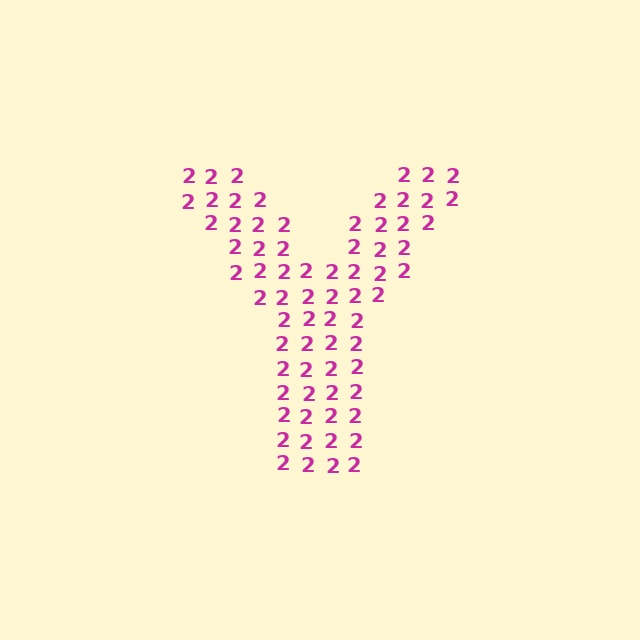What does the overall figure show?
The overall figure shows the letter Y.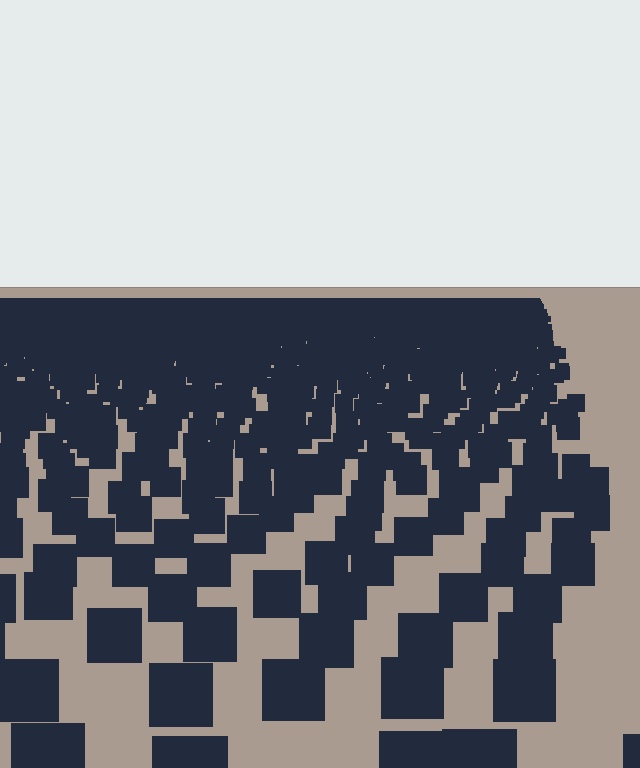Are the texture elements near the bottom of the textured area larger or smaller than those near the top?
Larger. Near the bottom, elements are closer to the viewer and appear at a bigger on-screen size.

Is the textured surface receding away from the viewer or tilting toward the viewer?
The surface is receding away from the viewer. Texture elements get smaller and denser toward the top.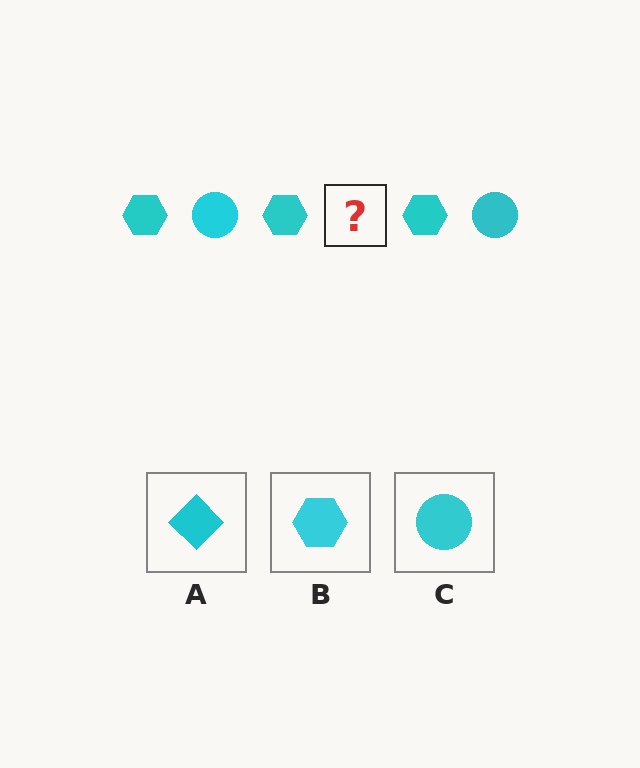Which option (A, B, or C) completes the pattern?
C.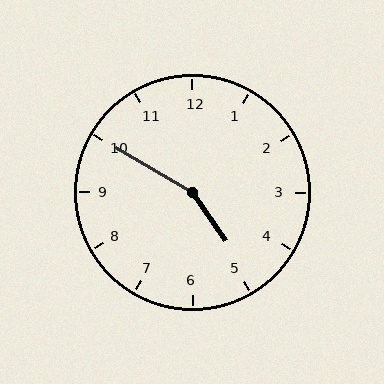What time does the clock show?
4:50.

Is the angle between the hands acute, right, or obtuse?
It is obtuse.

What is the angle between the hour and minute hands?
Approximately 155 degrees.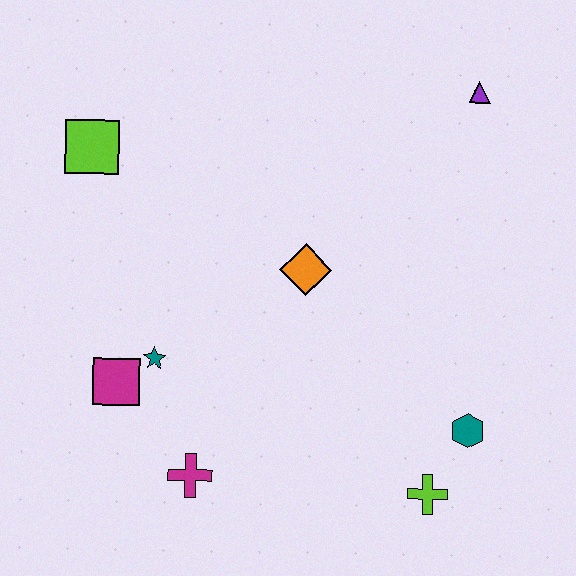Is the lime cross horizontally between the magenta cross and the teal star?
No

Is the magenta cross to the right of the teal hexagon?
No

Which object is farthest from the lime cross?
The lime square is farthest from the lime cross.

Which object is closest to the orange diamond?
The teal star is closest to the orange diamond.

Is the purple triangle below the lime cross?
No